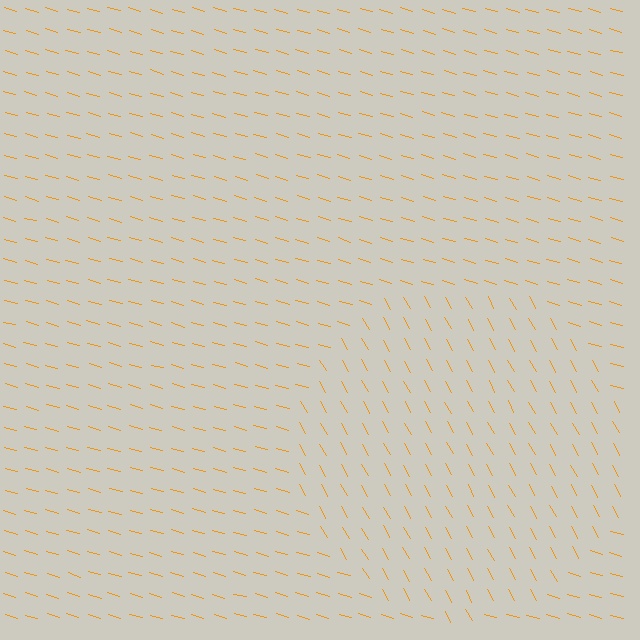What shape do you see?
I see a circle.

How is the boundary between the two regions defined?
The boundary is defined purely by a change in line orientation (approximately 45 degrees difference). All lines are the same color and thickness.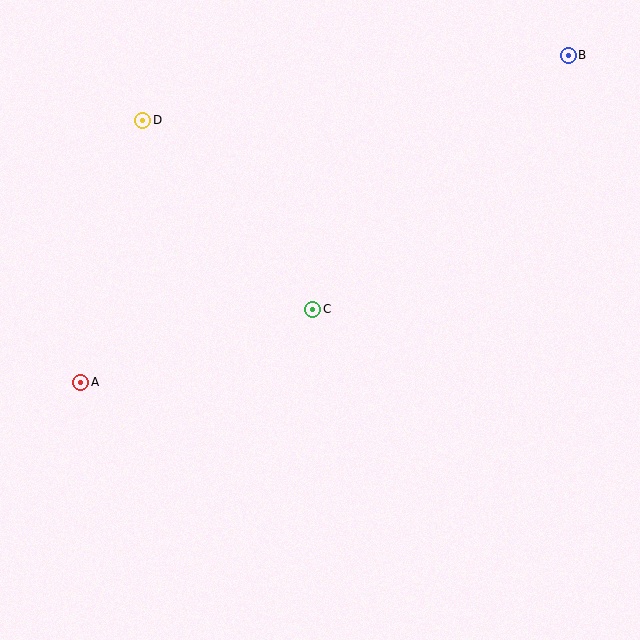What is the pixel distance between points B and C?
The distance between B and C is 360 pixels.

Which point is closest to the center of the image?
Point C at (313, 309) is closest to the center.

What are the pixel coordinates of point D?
Point D is at (143, 120).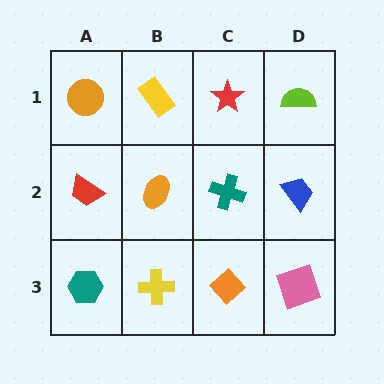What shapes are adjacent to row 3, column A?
A red trapezoid (row 2, column A), a yellow cross (row 3, column B).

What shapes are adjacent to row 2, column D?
A lime semicircle (row 1, column D), a pink square (row 3, column D), a teal cross (row 2, column C).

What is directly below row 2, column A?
A teal hexagon.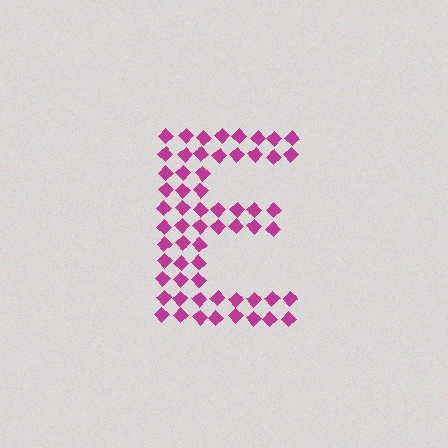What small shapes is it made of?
It is made of small diamonds.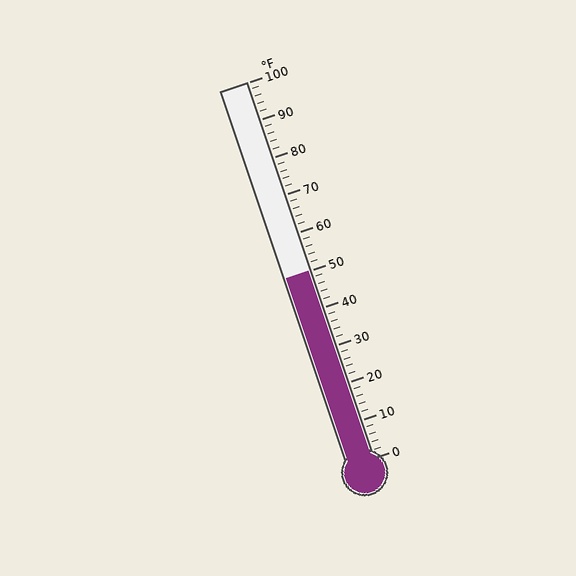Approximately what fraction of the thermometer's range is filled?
The thermometer is filled to approximately 50% of its range.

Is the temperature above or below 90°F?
The temperature is below 90°F.